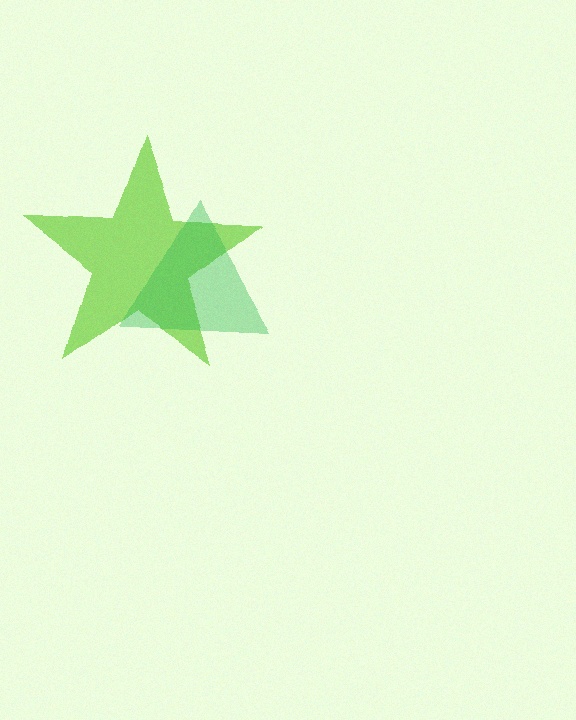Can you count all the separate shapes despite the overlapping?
Yes, there are 2 separate shapes.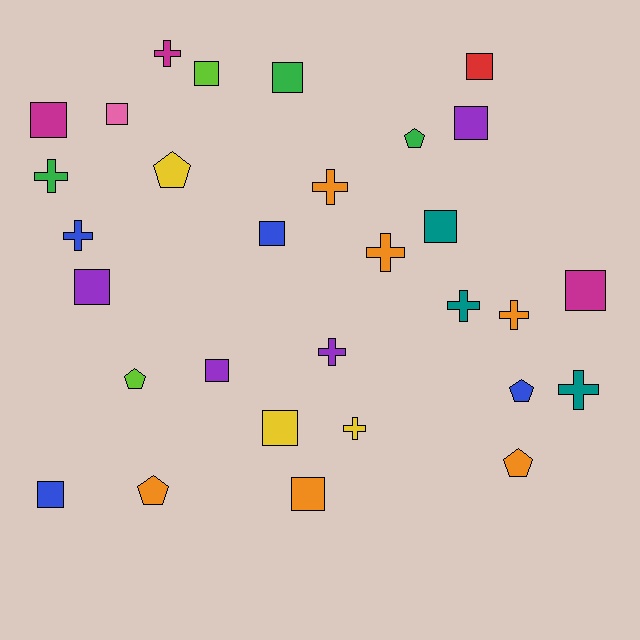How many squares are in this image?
There are 14 squares.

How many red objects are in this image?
There is 1 red object.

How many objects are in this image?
There are 30 objects.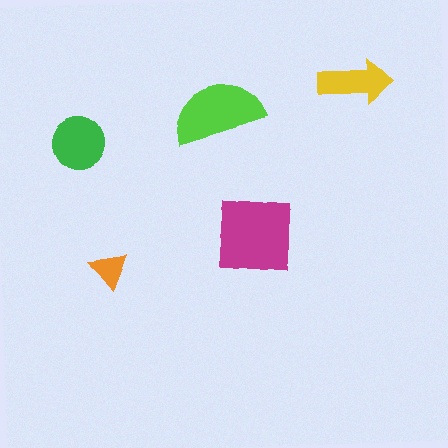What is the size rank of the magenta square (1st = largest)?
1st.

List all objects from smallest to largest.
The orange triangle, the yellow arrow, the green circle, the lime semicircle, the magenta square.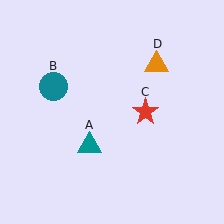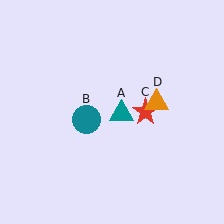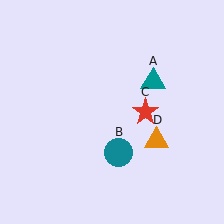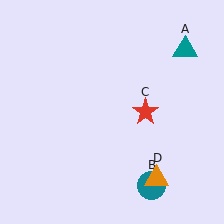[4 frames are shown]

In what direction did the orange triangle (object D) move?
The orange triangle (object D) moved down.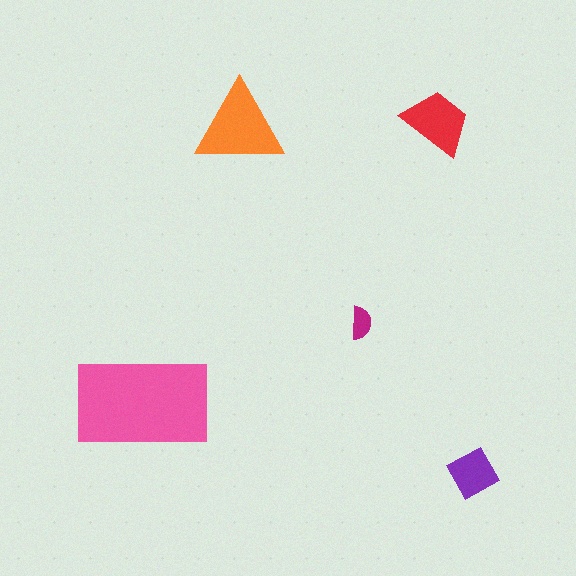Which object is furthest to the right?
The purple diamond is rightmost.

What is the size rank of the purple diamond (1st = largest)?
4th.